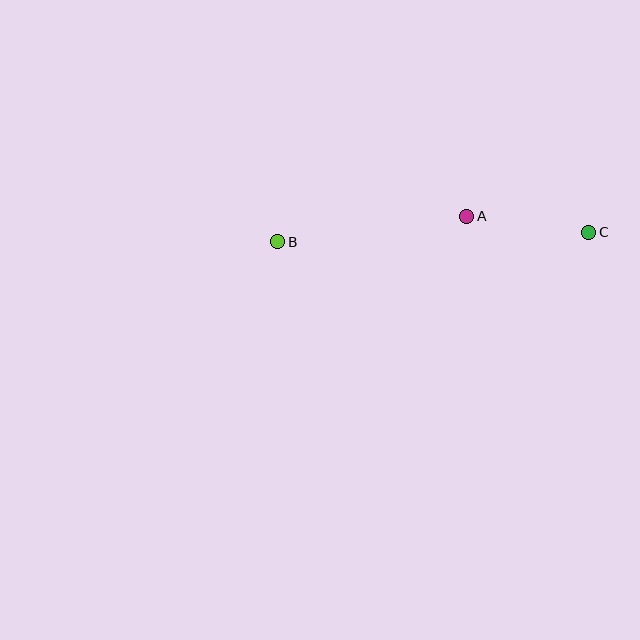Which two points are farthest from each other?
Points B and C are farthest from each other.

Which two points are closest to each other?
Points A and C are closest to each other.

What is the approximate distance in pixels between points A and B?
The distance between A and B is approximately 191 pixels.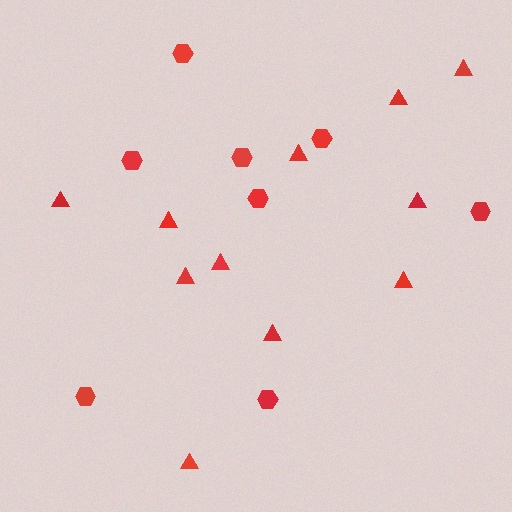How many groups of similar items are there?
There are 2 groups: one group of hexagons (8) and one group of triangles (11).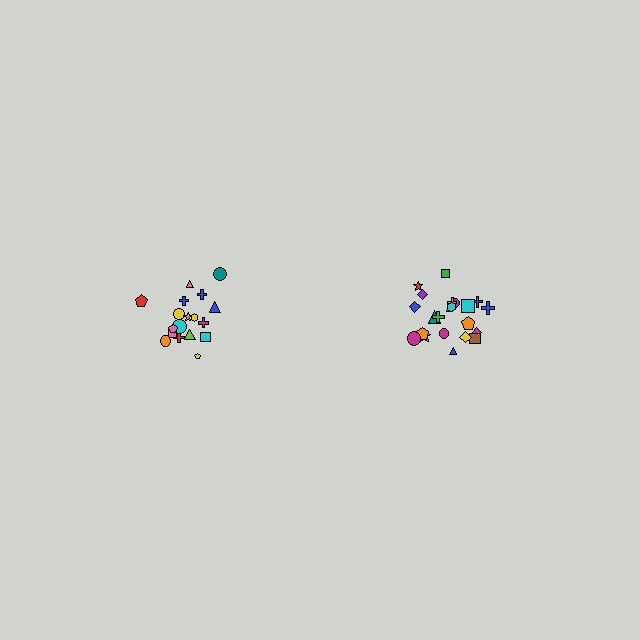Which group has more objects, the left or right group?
The right group.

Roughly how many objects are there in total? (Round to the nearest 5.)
Roughly 40 objects in total.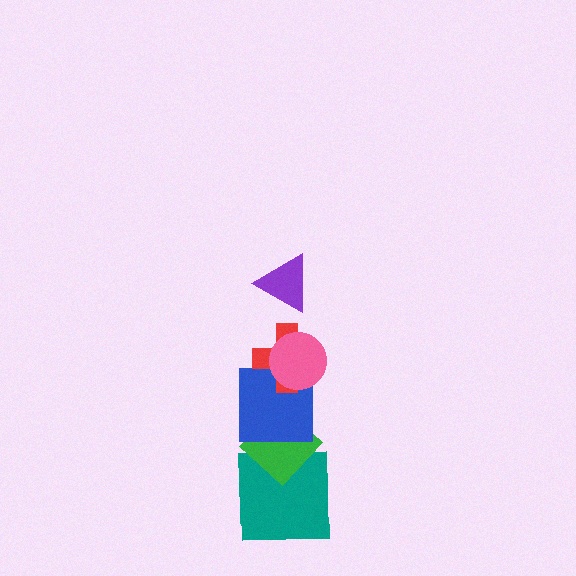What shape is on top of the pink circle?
The purple triangle is on top of the pink circle.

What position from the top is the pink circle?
The pink circle is 2nd from the top.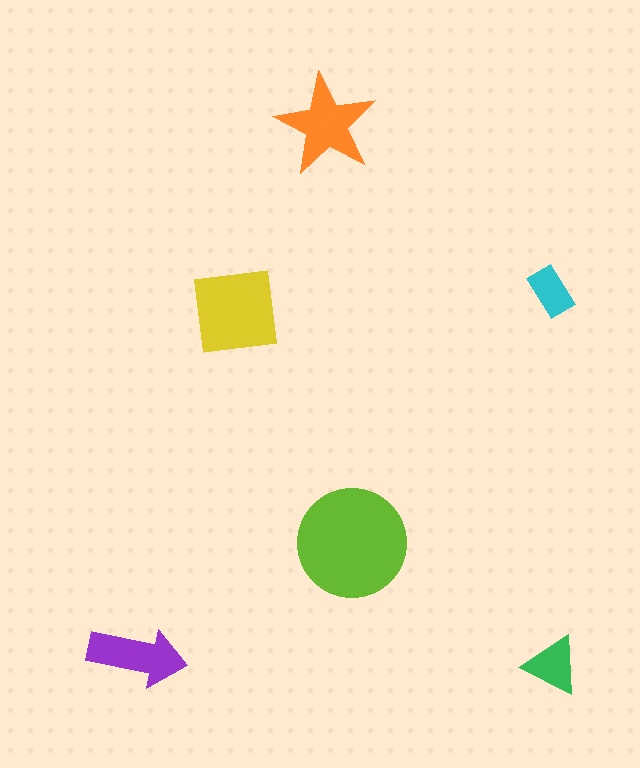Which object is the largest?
The lime circle.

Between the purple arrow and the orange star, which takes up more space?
The orange star.